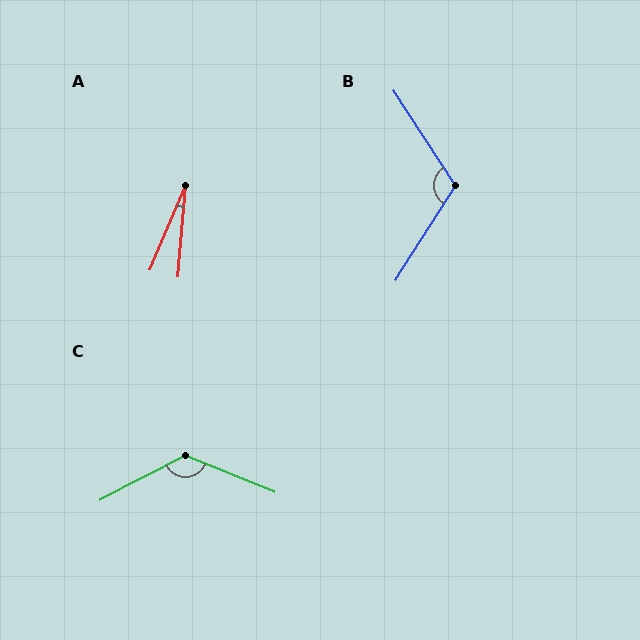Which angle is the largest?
C, at approximately 130 degrees.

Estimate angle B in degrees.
Approximately 114 degrees.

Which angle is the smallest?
A, at approximately 18 degrees.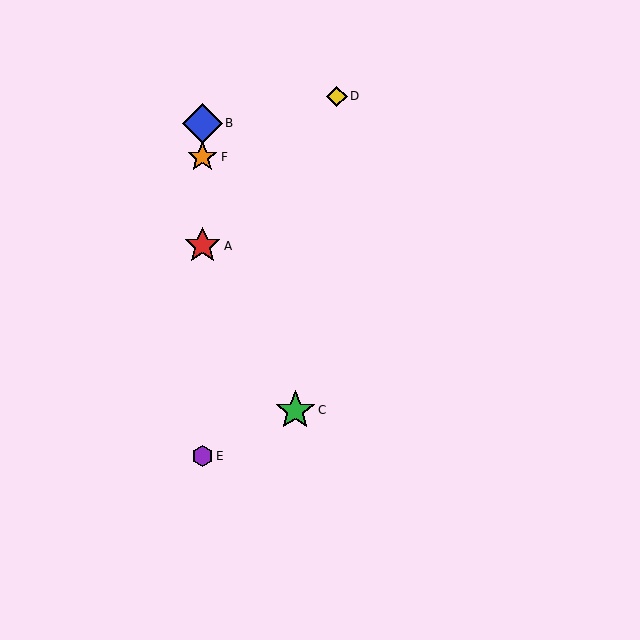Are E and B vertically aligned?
Yes, both are at x≈202.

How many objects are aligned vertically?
4 objects (A, B, E, F) are aligned vertically.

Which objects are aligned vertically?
Objects A, B, E, F are aligned vertically.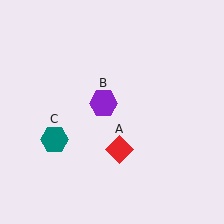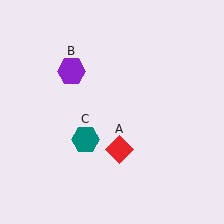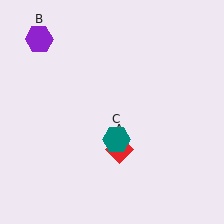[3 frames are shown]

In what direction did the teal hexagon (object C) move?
The teal hexagon (object C) moved right.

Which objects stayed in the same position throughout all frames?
Red diamond (object A) remained stationary.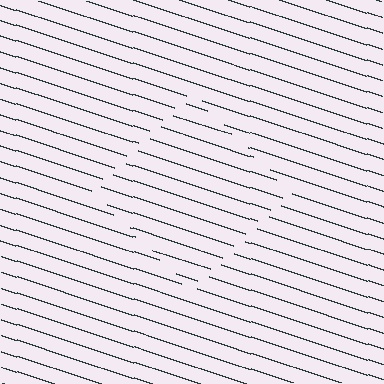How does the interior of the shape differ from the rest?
The interior of the shape contains the same grating, shifted by half a period — the contour is defined by the phase discontinuity where line-ends from the inner and outer gratings abut.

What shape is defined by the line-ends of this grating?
An illusory square. The interior of the shape contains the same grating, shifted by half a period — the contour is defined by the phase discontinuity where line-ends from the inner and outer gratings abut.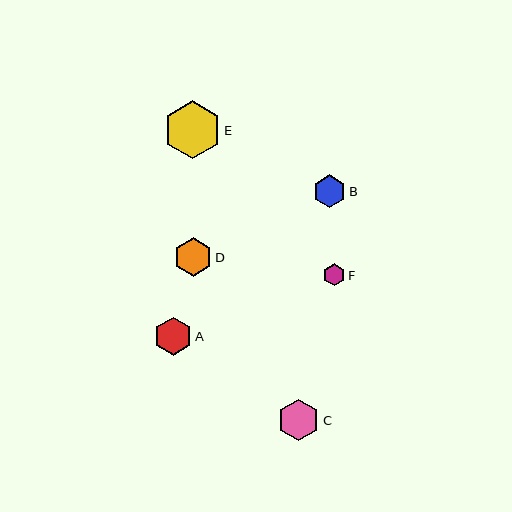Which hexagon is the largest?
Hexagon E is the largest with a size of approximately 58 pixels.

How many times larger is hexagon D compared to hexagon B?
Hexagon D is approximately 1.2 times the size of hexagon B.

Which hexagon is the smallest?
Hexagon F is the smallest with a size of approximately 22 pixels.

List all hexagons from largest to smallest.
From largest to smallest: E, C, D, A, B, F.